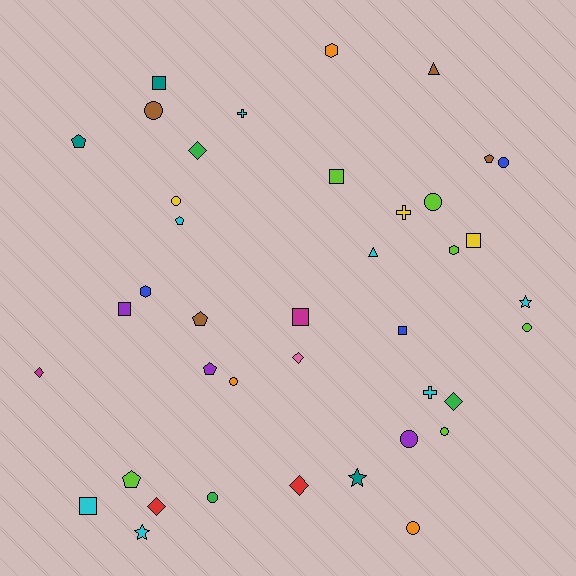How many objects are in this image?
There are 40 objects.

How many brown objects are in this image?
There are 4 brown objects.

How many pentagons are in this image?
There are 6 pentagons.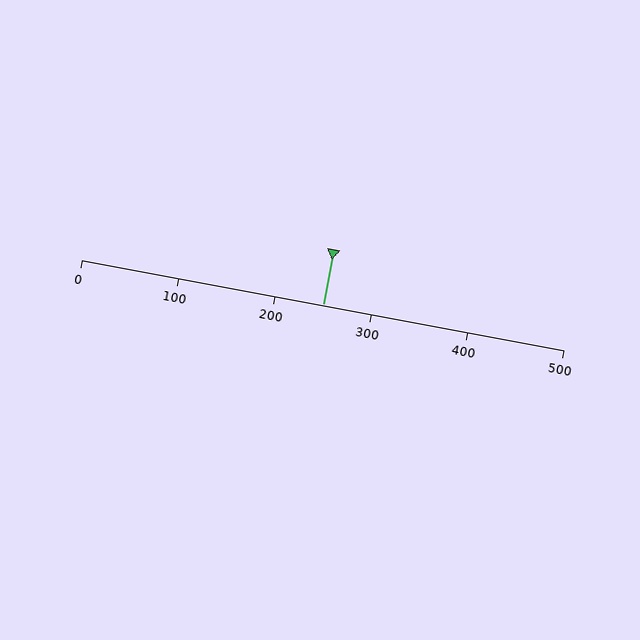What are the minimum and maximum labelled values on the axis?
The axis runs from 0 to 500.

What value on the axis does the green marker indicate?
The marker indicates approximately 250.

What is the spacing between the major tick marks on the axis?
The major ticks are spaced 100 apart.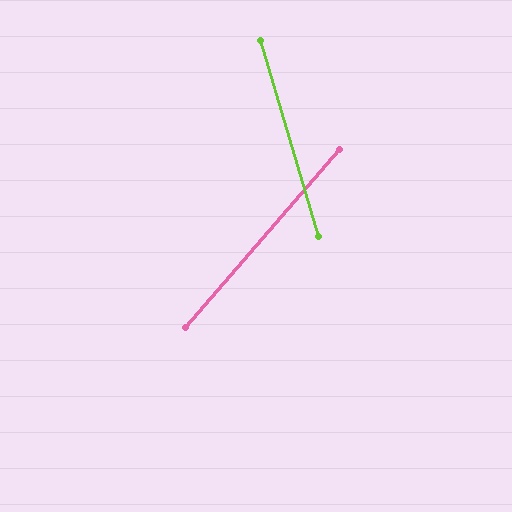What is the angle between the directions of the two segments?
Approximately 57 degrees.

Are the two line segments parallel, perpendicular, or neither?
Neither parallel nor perpendicular — they differ by about 57°.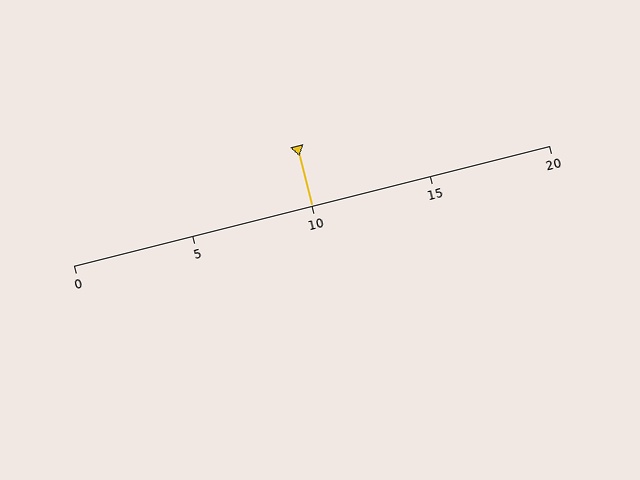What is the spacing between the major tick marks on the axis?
The major ticks are spaced 5 apart.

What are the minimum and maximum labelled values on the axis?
The axis runs from 0 to 20.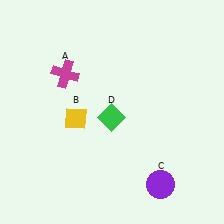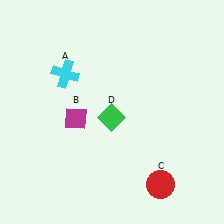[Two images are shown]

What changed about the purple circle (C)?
In Image 1, C is purple. In Image 2, it changed to red.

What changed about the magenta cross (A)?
In Image 1, A is magenta. In Image 2, it changed to cyan.